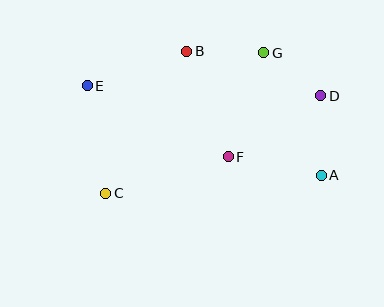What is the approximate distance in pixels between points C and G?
The distance between C and G is approximately 212 pixels.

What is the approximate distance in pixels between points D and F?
The distance between D and F is approximately 111 pixels.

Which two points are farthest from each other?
Points A and E are farthest from each other.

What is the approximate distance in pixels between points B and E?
The distance between B and E is approximately 106 pixels.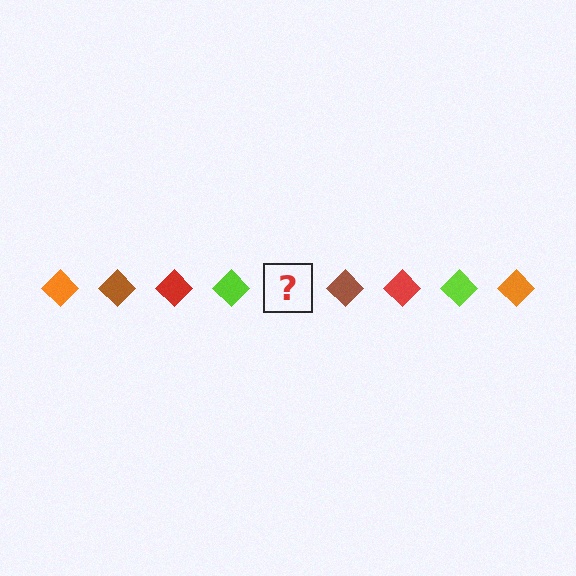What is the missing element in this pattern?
The missing element is an orange diamond.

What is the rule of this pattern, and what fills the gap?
The rule is that the pattern cycles through orange, brown, red, lime diamonds. The gap should be filled with an orange diamond.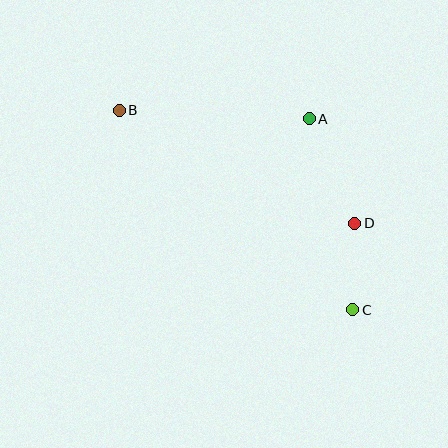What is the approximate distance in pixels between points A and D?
The distance between A and D is approximately 114 pixels.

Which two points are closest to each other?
Points C and D are closest to each other.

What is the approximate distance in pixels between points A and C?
The distance between A and C is approximately 196 pixels.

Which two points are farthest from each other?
Points B and C are farthest from each other.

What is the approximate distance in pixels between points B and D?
The distance between B and D is approximately 261 pixels.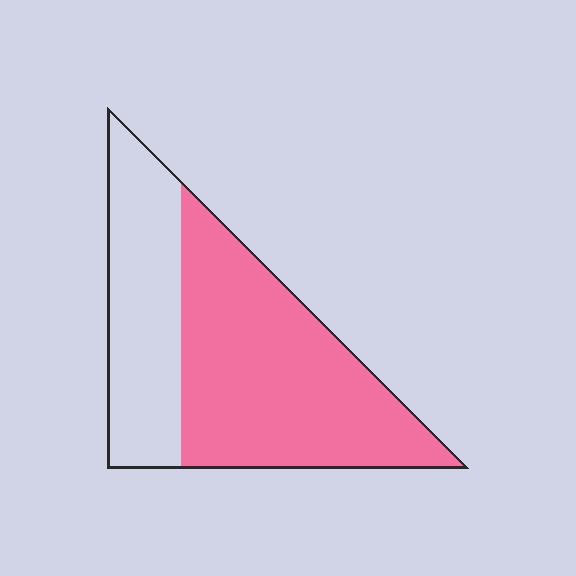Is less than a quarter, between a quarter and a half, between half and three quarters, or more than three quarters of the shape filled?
Between half and three quarters.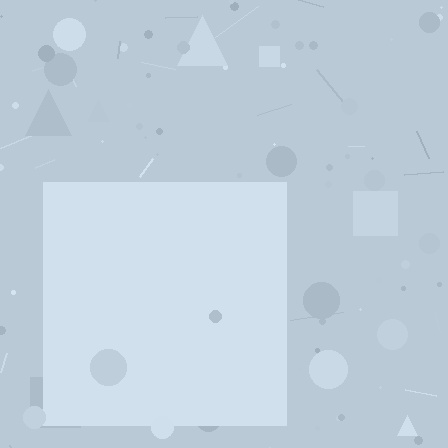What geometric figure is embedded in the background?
A square is embedded in the background.